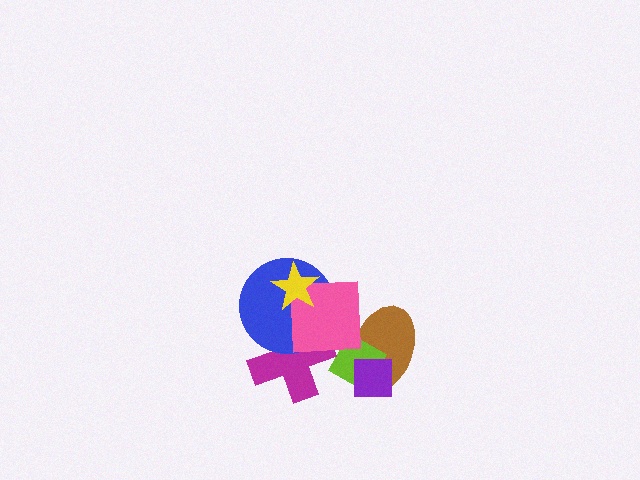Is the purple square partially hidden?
No, no other shape covers it.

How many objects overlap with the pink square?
5 objects overlap with the pink square.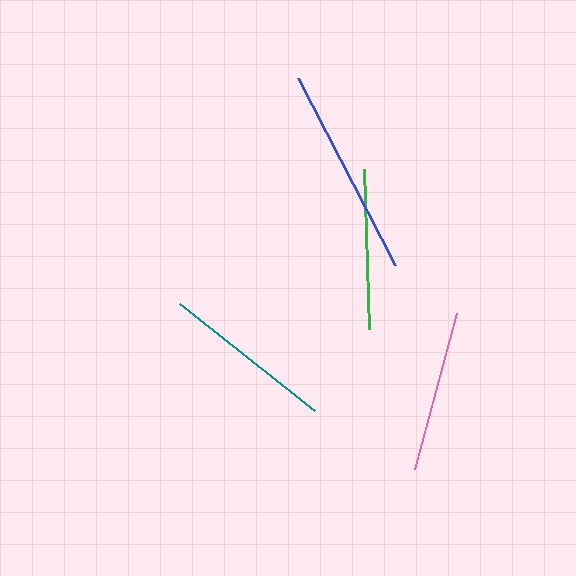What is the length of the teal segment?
The teal segment is approximately 173 pixels long.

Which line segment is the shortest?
The green line is the shortest at approximately 160 pixels.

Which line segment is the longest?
The blue line is the longest at approximately 210 pixels.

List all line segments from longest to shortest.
From longest to shortest: blue, teal, pink, green.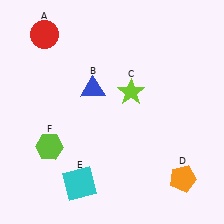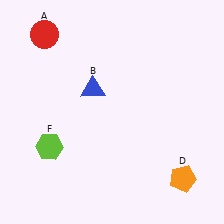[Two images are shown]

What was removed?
The lime star (C), the cyan square (E) were removed in Image 2.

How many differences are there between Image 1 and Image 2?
There are 2 differences between the two images.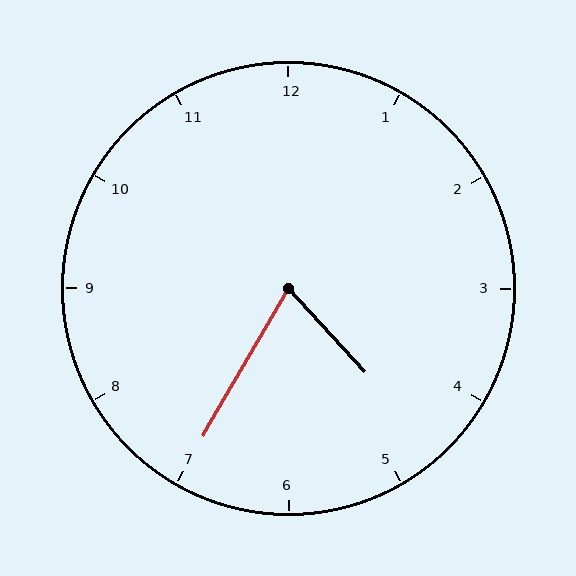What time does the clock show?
4:35.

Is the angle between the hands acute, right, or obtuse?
It is acute.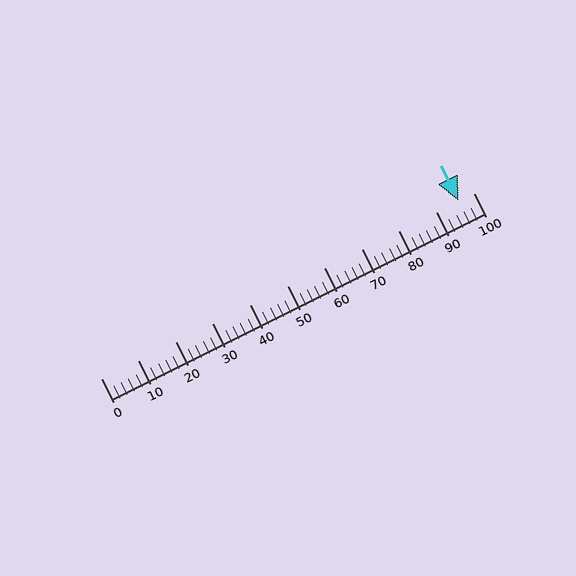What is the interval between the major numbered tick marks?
The major tick marks are spaced 10 units apart.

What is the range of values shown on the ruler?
The ruler shows values from 0 to 100.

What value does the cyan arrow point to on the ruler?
The cyan arrow points to approximately 96.